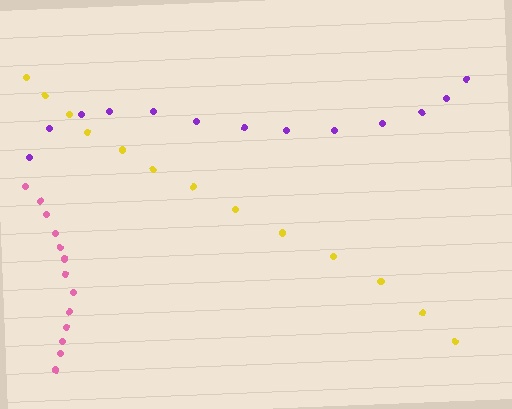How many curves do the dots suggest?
There are 3 distinct paths.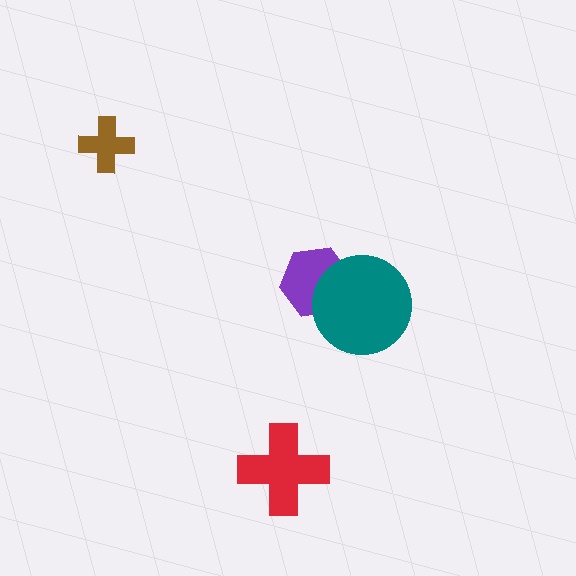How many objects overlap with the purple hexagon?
1 object overlaps with the purple hexagon.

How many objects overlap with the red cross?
0 objects overlap with the red cross.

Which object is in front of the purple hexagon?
The teal circle is in front of the purple hexagon.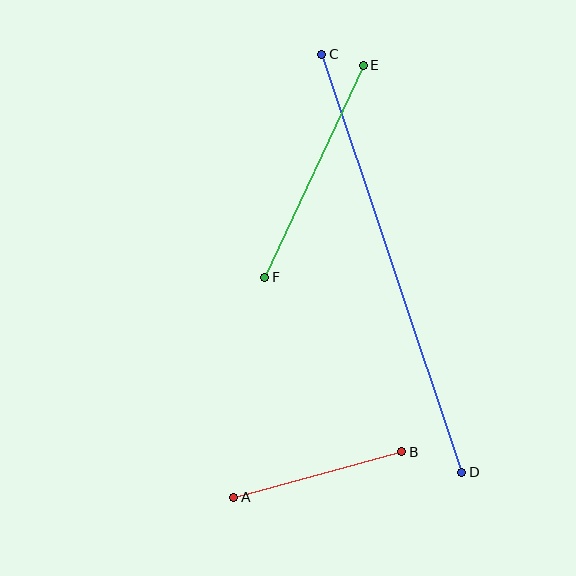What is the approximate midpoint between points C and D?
The midpoint is at approximately (392, 263) pixels.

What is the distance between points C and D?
The distance is approximately 441 pixels.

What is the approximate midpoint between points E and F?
The midpoint is at approximately (314, 171) pixels.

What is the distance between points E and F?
The distance is approximately 234 pixels.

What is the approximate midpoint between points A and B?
The midpoint is at approximately (318, 474) pixels.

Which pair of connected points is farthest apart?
Points C and D are farthest apart.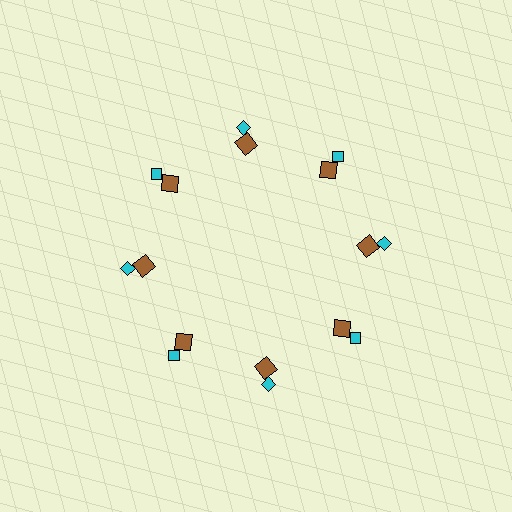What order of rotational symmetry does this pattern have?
This pattern has 8-fold rotational symmetry.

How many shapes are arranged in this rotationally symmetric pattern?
There are 16 shapes, arranged in 8 groups of 2.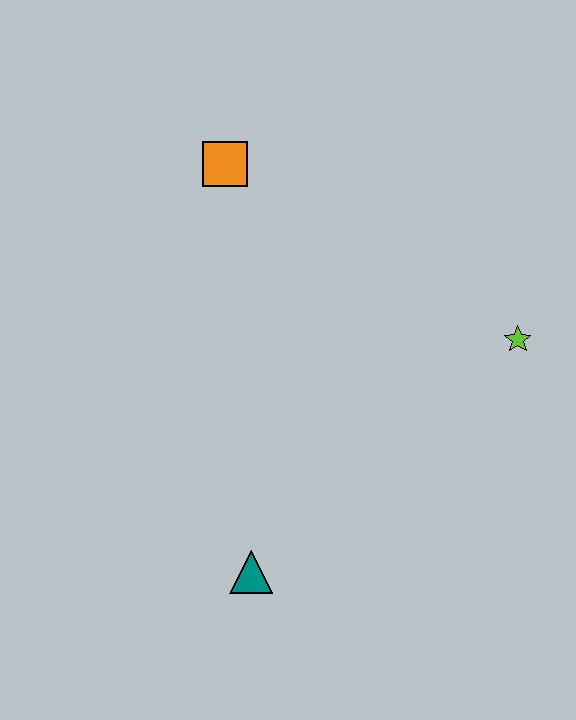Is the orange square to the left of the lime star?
Yes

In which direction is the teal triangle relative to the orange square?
The teal triangle is below the orange square.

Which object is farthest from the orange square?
The teal triangle is farthest from the orange square.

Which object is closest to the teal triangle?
The lime star is closest to the teal triangle.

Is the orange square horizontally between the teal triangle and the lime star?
No